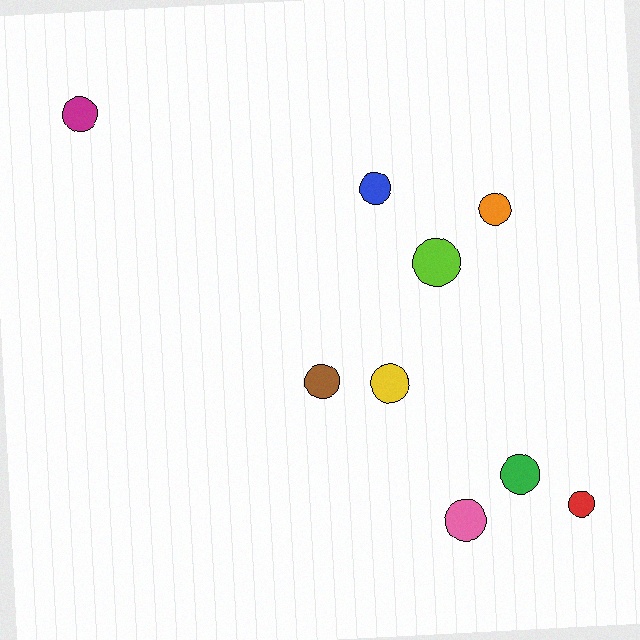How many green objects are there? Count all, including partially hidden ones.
There is 1 green object.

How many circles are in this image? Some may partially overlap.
There are 9 circles.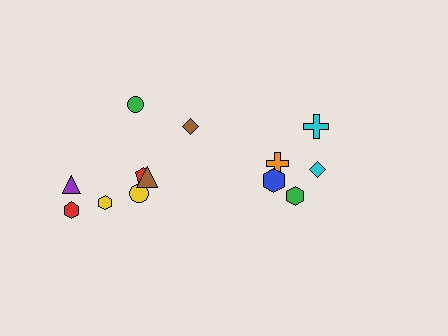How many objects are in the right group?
There are 5 objects.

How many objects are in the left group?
There are 8 objects.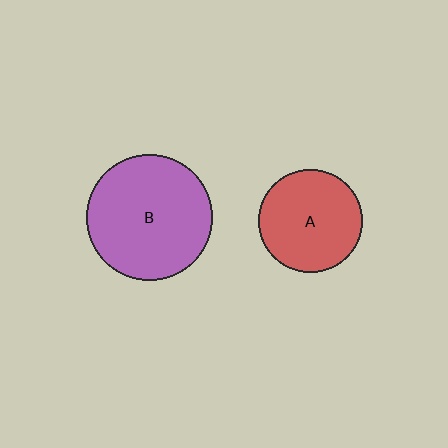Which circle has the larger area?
Circle B (purple).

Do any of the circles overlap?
No, none of the circles overlap.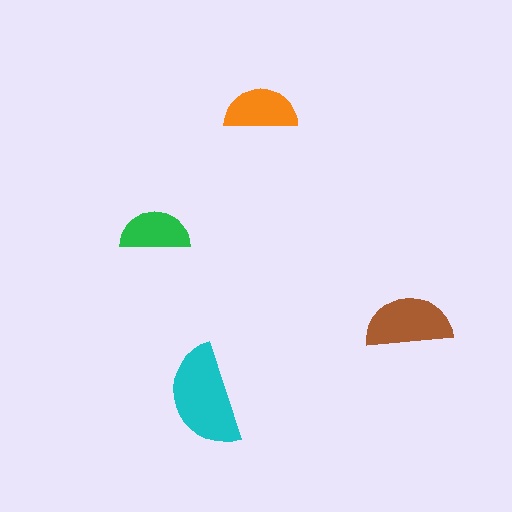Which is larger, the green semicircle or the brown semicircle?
The brown one.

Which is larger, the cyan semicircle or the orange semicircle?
The cyan one.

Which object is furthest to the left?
The green semicircle is leftmost.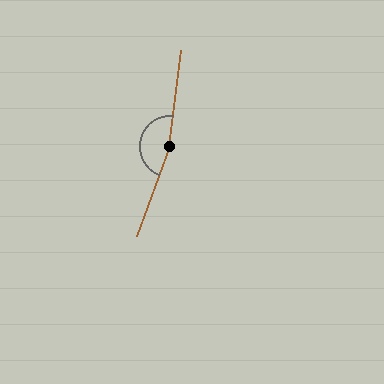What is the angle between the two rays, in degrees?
Approximately 167 degrees.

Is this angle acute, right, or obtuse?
It is obtuse.